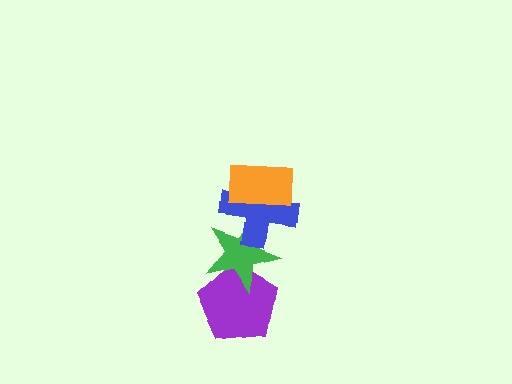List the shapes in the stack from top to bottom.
From top to bottom: the orange rectangle, the blue cross, the green star, the purple pentagon.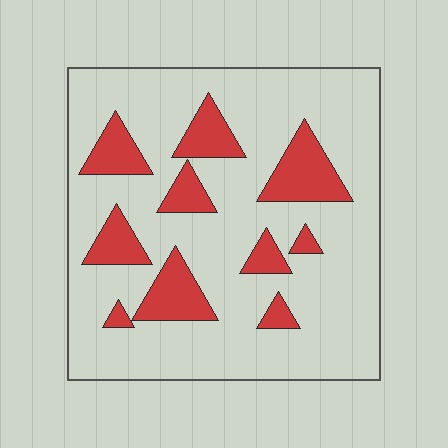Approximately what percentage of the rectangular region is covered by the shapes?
Approximately 20%.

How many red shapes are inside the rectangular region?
10.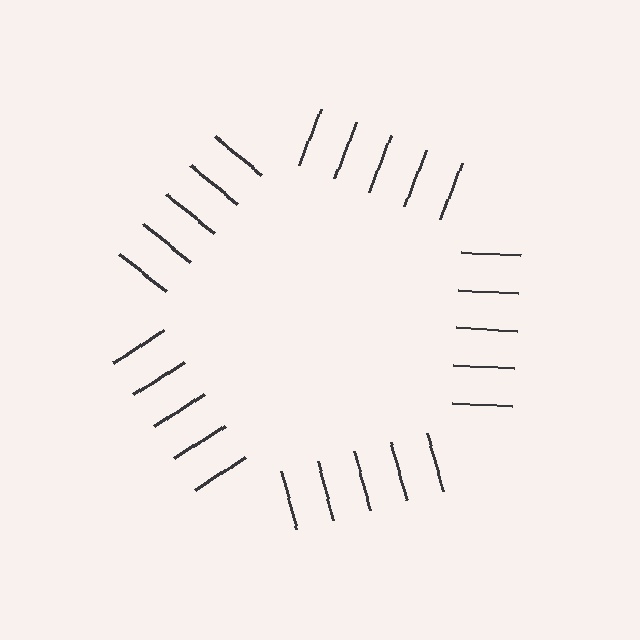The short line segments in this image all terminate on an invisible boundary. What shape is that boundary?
An illusory pentagon — the line segments terminate on its edges but no continuous stroke is drawn.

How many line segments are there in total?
25 — 5 along each of the 5 edges.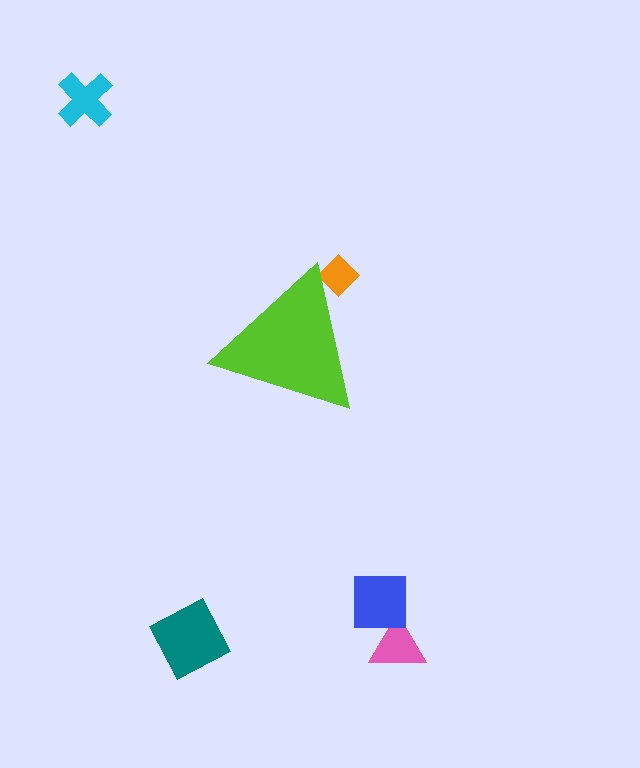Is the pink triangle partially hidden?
No, the pink triangle is fully visible.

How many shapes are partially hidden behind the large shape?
1 shape is partially hidden.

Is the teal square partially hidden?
No, the teal square is fully visible.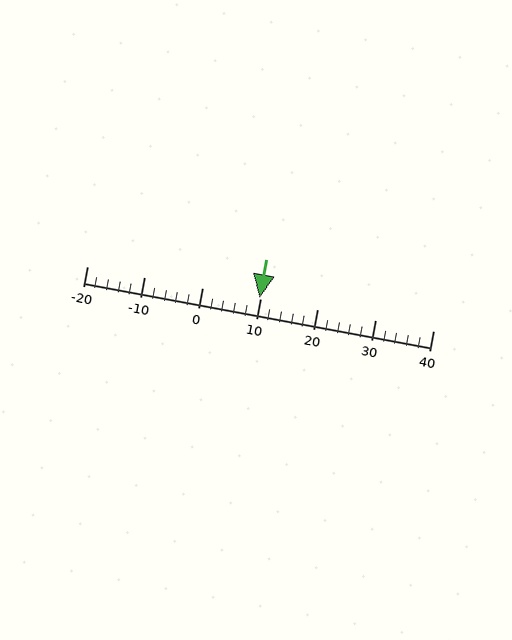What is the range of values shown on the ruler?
The ruler shows values from -20 to 40.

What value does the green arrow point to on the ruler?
The green arrow points to approximately 10.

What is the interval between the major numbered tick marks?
The major tick marks are spaced 10 units apart.